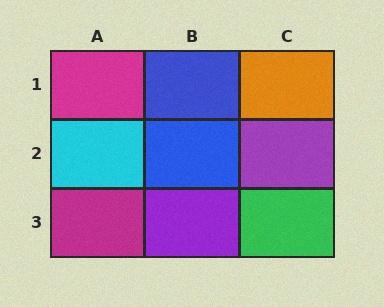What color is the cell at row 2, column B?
Blue.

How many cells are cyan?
1 cell is cyan.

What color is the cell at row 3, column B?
Purple.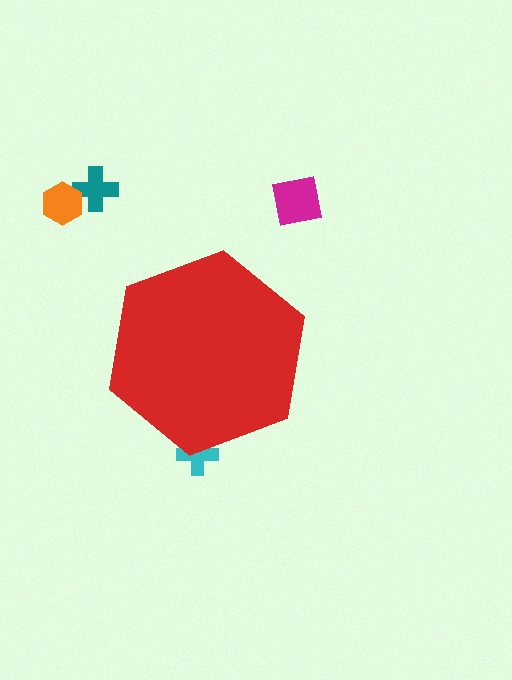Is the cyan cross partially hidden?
Yes, the cyan cross is partially hidden behind the red hexagon.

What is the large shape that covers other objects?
A red hexagon.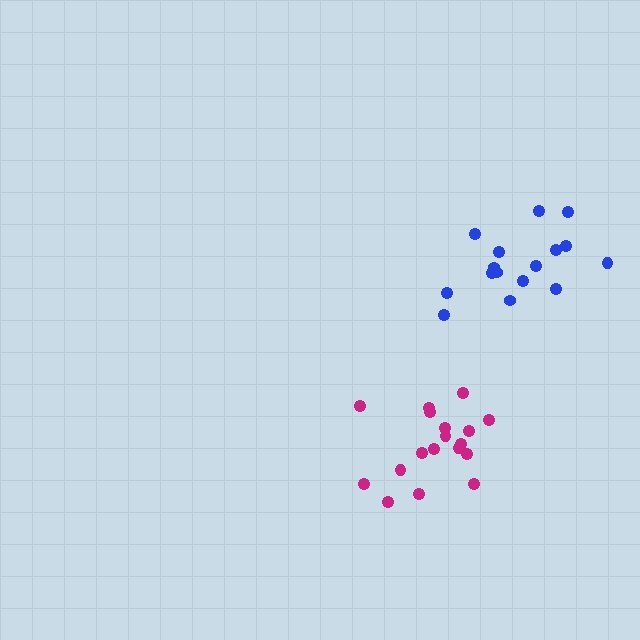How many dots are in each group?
Group 1: 18 dots, Group 2: 16 dots (34 total).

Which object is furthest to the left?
The magenta cluster is leftmost.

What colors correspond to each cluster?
The clusters are colored: magenta, blue.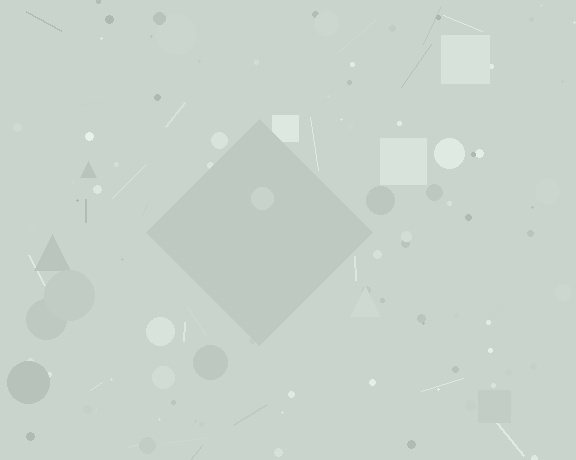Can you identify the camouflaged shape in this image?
The camouflaged shape is a diamond.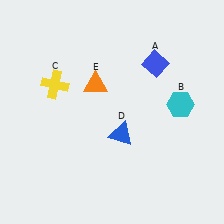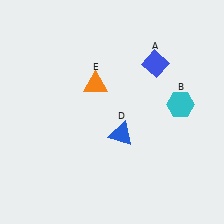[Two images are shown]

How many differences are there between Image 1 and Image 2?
There is 1 difference between the two images.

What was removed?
The yellow cross (C) was removed in Image 2.